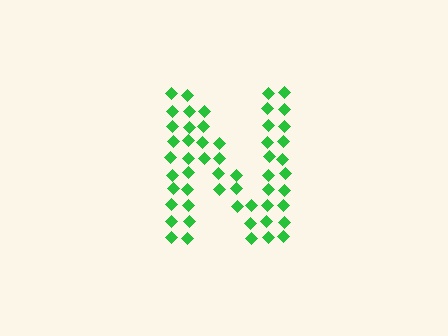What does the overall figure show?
The overall figure shows the letter N.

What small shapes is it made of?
It is made of small diamonds.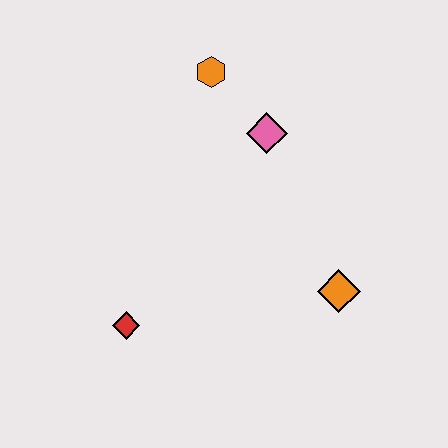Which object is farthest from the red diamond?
The orange hexagon is farthest from the red diamond.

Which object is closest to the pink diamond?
The orange hexagon is closest to the pink diamond.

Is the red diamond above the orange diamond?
No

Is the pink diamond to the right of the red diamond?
Yes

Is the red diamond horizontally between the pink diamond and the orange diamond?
No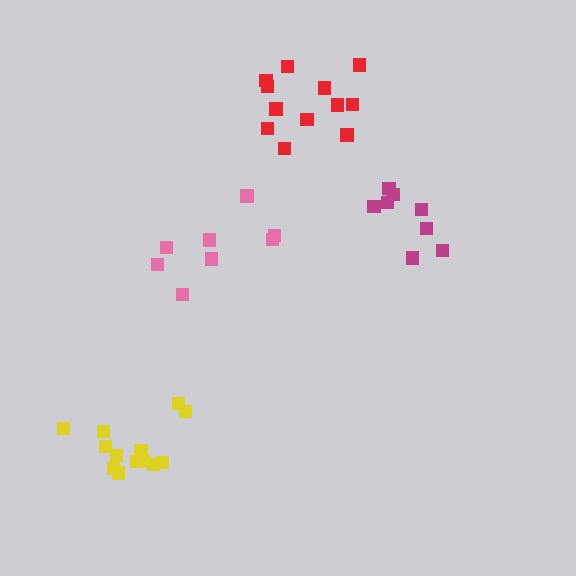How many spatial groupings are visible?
There are 4 spatial groupings.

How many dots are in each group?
Group 1: 8 dots, Group 2: 8 dots, Group 3: 13 dots, Group 4: 12 dots (41 total).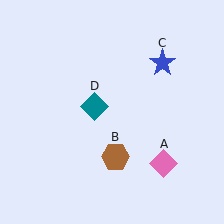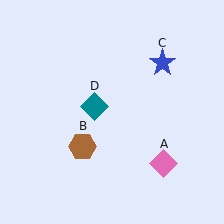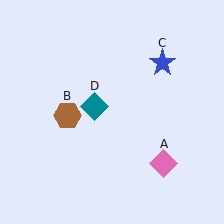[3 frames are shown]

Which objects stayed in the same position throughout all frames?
Pink diamond (object A) and blue star (object C) and teal diamond (object D) remained stationary.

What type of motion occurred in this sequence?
The brown hexagon (object B) rotated clockwise around the center of the scene.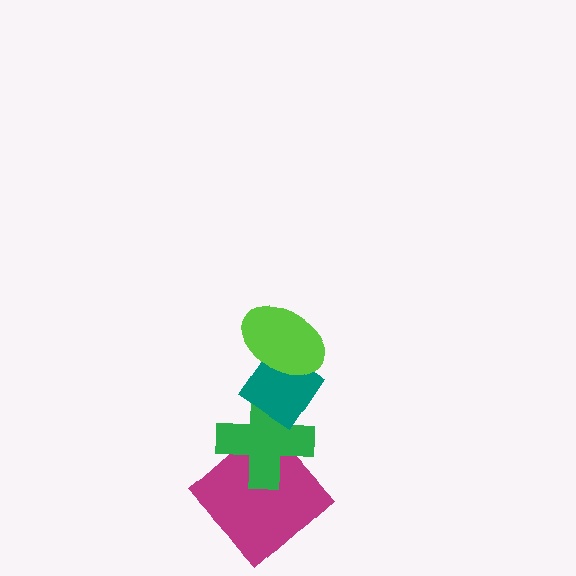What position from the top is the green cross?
The green cross is 3rd from the top.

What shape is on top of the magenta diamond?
The green cross is on top of the magenta diamond.